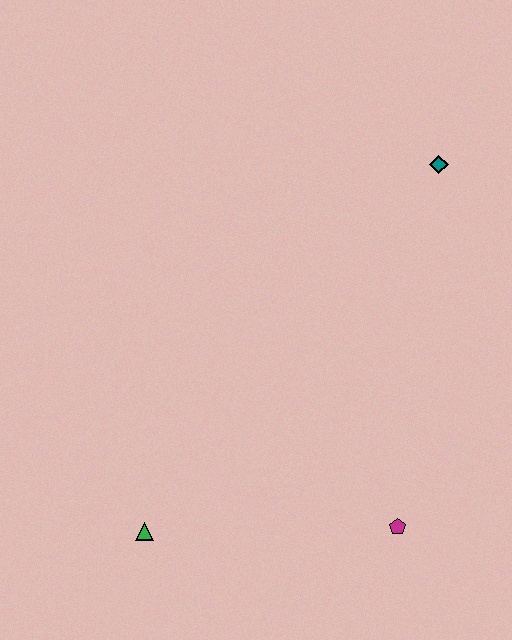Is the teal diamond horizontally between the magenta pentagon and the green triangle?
No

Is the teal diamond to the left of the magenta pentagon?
No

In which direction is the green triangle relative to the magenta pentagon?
The green triangle is to the left of the magenta pentagon.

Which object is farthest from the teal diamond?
The green triangle is farthest from the teal diamond.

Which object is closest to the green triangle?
The magenta pentagon is closest to the green triangle.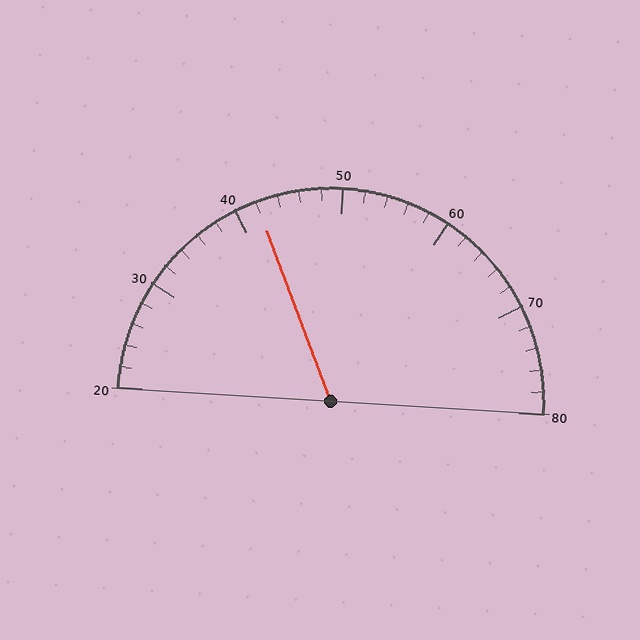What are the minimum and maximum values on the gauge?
The gauge ranges from 20 to 80.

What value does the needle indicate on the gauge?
The needle indicates approximately 42.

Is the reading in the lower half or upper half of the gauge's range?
The reading is in the lower half of the range (20 to 80).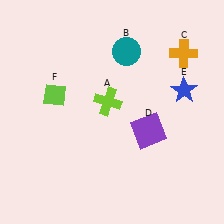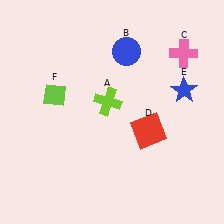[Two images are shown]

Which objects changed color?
B changed from teal to blue. C changed from orange to pink. D changed from purple to red.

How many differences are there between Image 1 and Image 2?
There are 3 differences between the two images.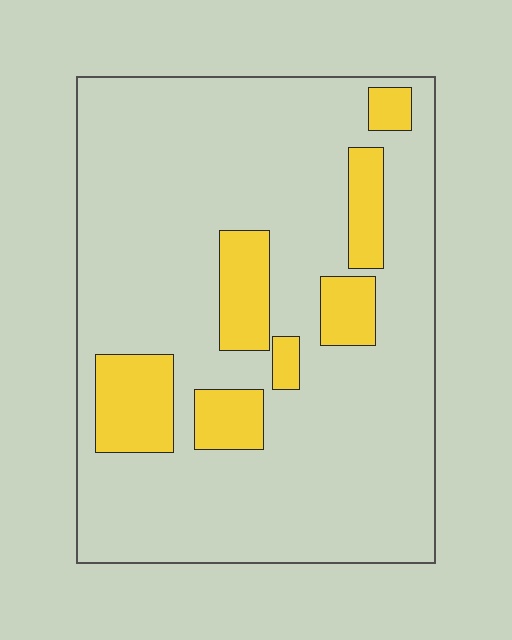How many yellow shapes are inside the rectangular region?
7.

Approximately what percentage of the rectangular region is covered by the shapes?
Approximately 15%.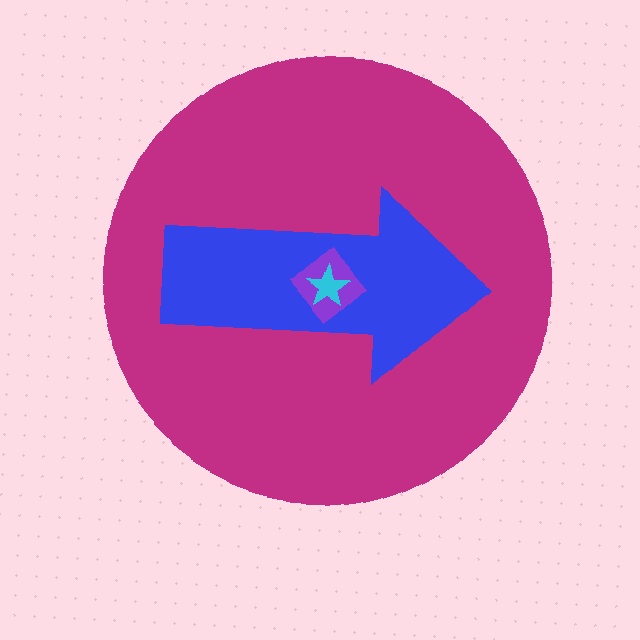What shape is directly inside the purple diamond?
The cyan star.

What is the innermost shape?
The cyan star.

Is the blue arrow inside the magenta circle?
Yes.